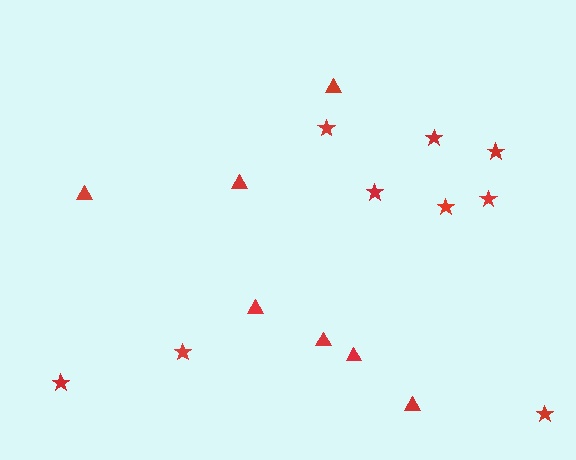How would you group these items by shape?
There are 2 groups: one group of stars (9) and one group of triangles (7).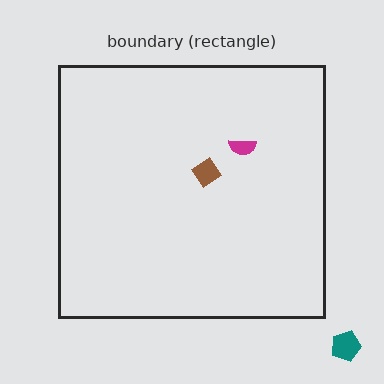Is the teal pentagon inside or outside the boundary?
Outside.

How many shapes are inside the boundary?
2 inside, 1 outside.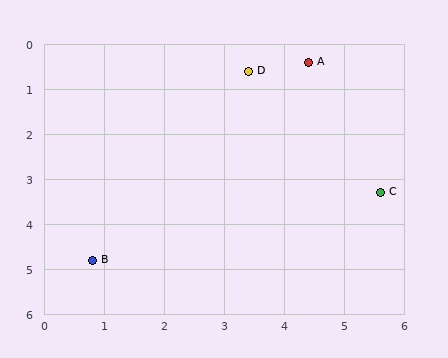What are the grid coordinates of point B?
Point B is at approximately (0.8, 4.8).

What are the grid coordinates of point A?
Point A is at approximately (4.4, 0.4).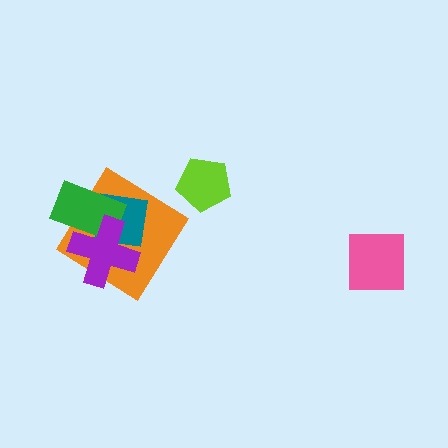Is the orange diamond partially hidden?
Yes, it is partially covered by another shape.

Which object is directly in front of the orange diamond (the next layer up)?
The teal square is directly in front of the orange diamond.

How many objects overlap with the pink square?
0 objects overlap with the pink square.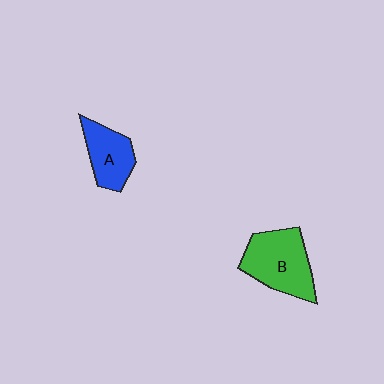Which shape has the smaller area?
Shape A (blue).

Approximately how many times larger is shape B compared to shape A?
Approximately 1.5 times.